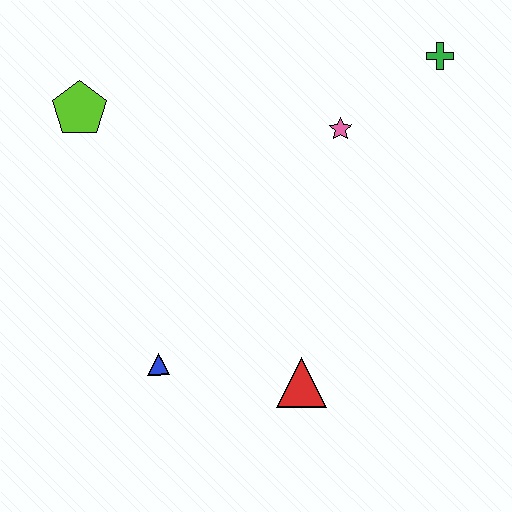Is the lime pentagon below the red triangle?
No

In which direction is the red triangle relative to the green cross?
The red triangle is below the green cross.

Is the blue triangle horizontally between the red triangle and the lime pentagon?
Yes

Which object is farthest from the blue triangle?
The green cross is farthest from the blue triangle.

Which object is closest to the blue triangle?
The red triangle is closest to the blue triangle.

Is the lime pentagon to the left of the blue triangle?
Yes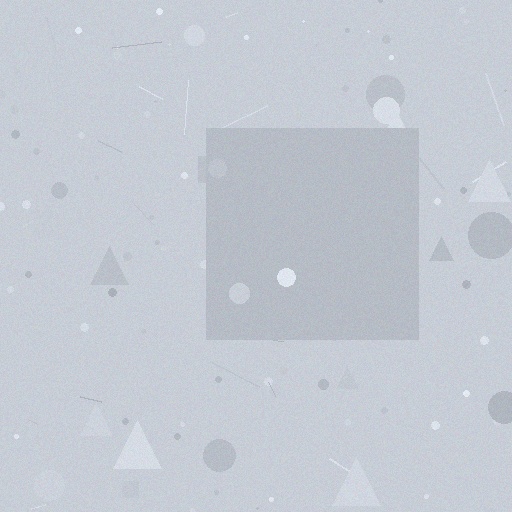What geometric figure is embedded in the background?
A square is embedded in the background.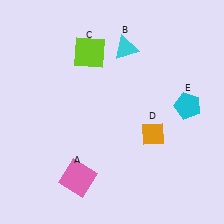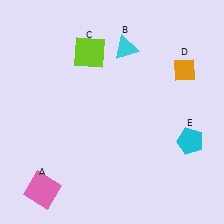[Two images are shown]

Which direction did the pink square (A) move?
The pink square (A) moved left.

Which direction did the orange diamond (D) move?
The orange diamond (D) moved up.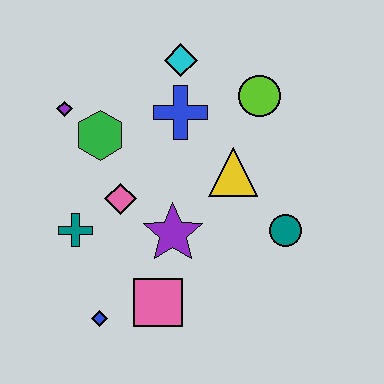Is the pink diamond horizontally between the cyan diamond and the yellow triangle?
No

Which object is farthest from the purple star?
The cyan diamond is farthest from the purple star.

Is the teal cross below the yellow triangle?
Yes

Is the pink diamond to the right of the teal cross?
Yes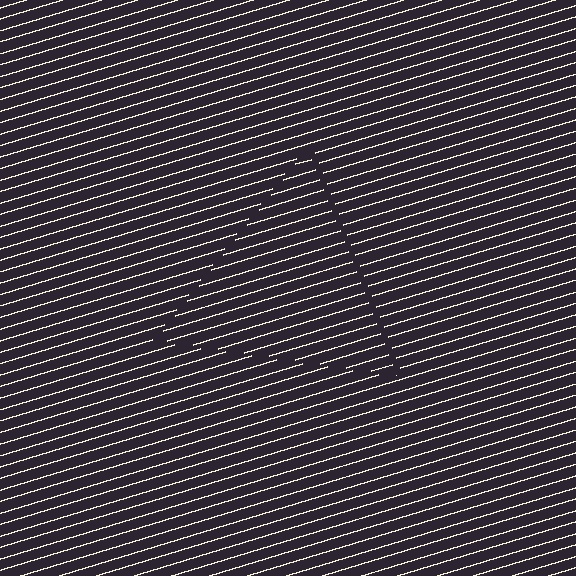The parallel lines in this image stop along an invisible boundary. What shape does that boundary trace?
An illusory triangle. The interior of the shape contains the same grating, shifted by half a period — the contour is defined by the phase discontinuity where line-ends from the inner and outer gratings abut.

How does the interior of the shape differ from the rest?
The interior of the shape contains the same grating, shifted by half a period — the contour is defined by the phase discontinuity where line-ends from the inner and outer gratings abut.